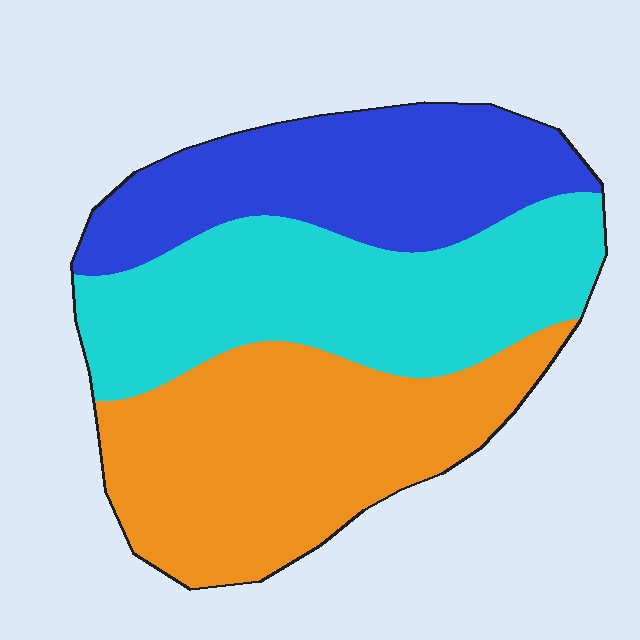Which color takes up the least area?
Blue, at roughly 30%.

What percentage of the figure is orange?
Orange covers about 35% of the figure.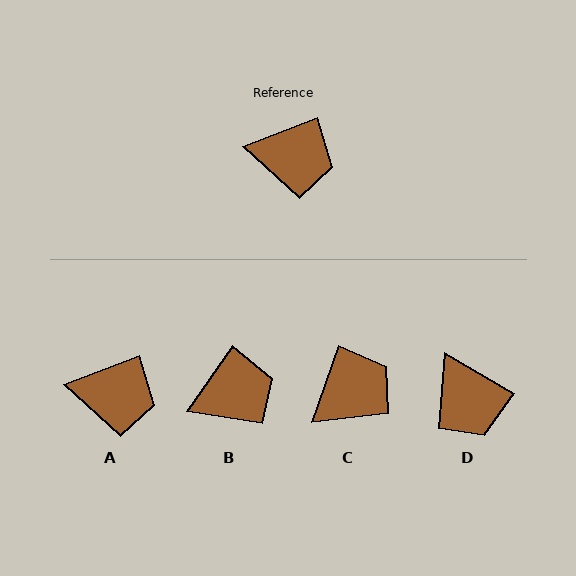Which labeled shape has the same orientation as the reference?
A.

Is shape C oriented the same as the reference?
No, it is off by about 49 degrees.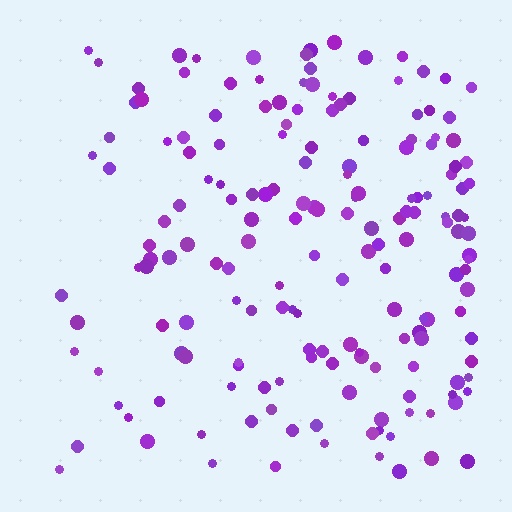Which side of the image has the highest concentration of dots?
The right.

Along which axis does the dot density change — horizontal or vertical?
Horizontal.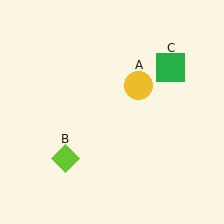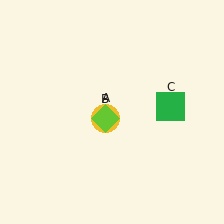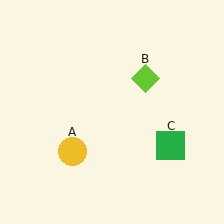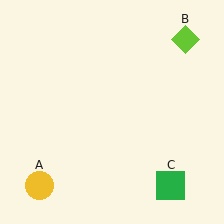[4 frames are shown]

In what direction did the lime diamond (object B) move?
The lime diamond (object B) moved up and to the right.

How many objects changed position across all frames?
3 objects changed position: yellow circle (object A), lime diamond (object B), green square (object C).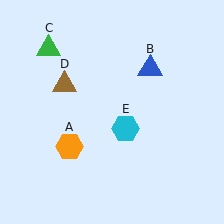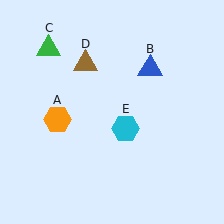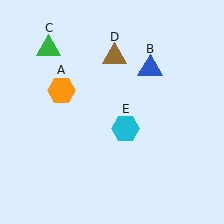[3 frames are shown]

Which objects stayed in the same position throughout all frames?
Blue triangle (object B) and green triangle (object C) and cyan hexagon (object E) remained stationary.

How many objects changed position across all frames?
2 objects changed position: orange hexagon (object A), brown triangle (object D).